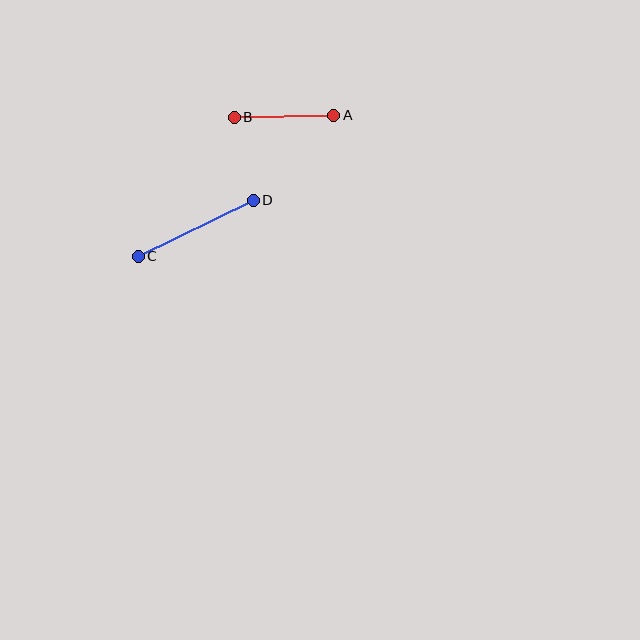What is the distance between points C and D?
The distance is approximately 128 pixels.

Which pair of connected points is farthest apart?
Points C and D are farthest apart.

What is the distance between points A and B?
The distance is approximately 100 pixels.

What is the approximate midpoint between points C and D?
The midpoint is at approximately (196, 228) pixels.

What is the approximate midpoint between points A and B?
The midpoint is at approximately (284, 116) pixels.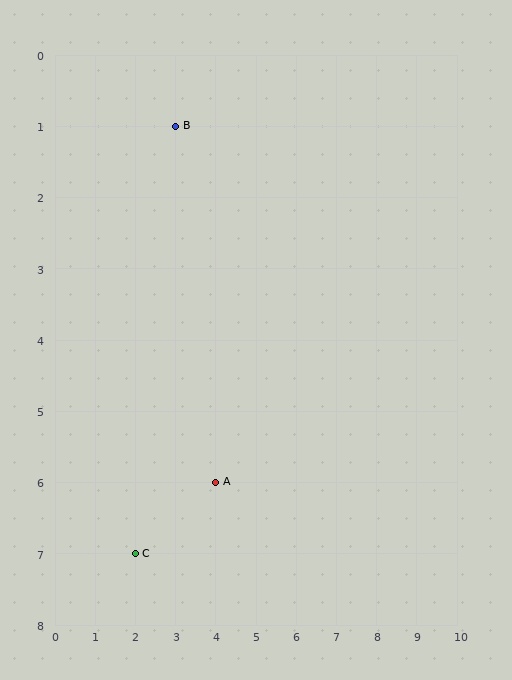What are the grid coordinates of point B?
Point B is at grid coordinates (3, 1).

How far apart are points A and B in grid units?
Points A and B are 1 column and 5 rows apart (about 5.1 grid units diagonally).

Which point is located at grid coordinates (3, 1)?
Point B is at (3, 1).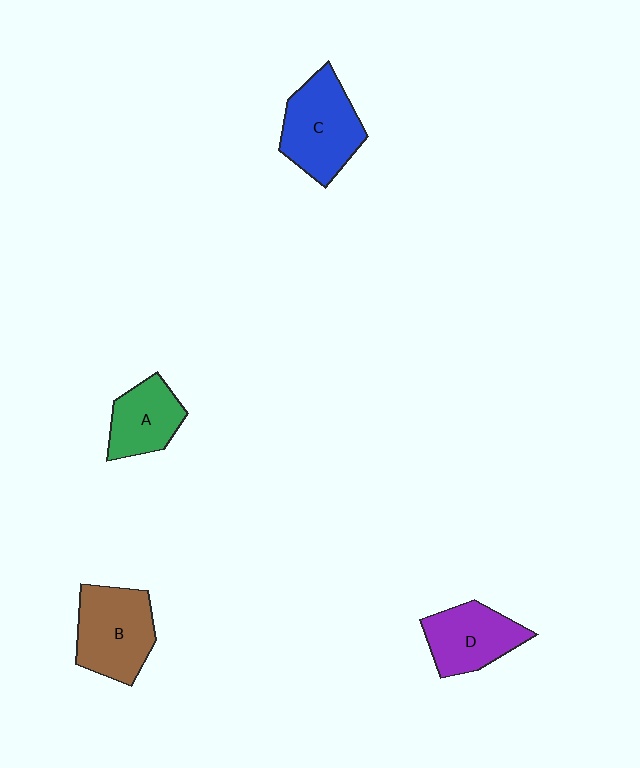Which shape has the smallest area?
Shape A (green).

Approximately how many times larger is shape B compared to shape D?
Approximately 1.2 times.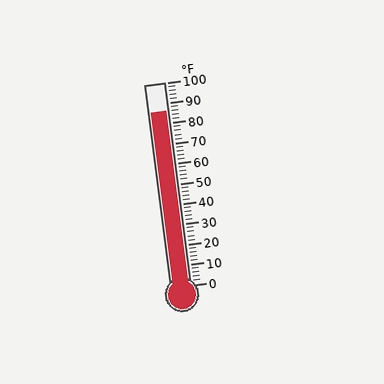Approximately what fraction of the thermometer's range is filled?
The thermometer is filled to approximately 85% of its range.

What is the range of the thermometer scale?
The thermometer scale ranges from 0°F to 100°F.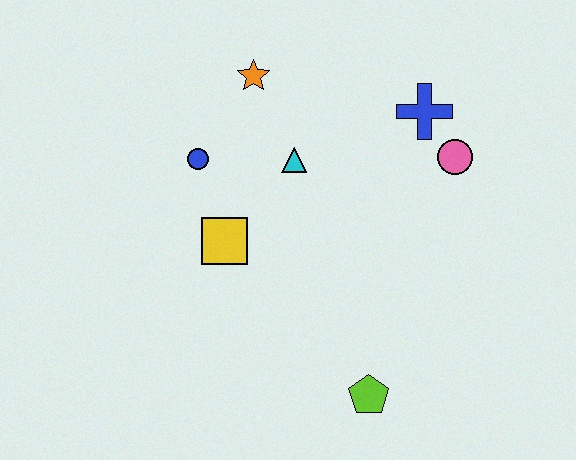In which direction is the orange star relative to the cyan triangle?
The orange star is above the cyan triangle.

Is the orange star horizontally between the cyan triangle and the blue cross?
No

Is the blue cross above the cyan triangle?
Yes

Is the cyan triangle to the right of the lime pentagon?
No